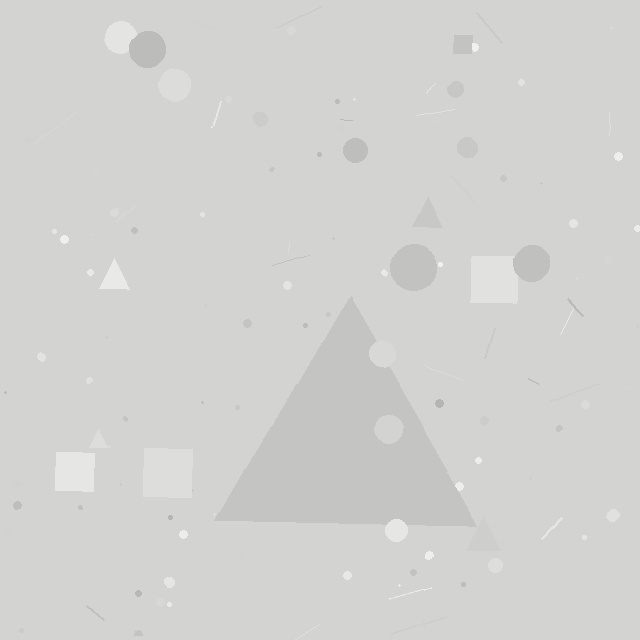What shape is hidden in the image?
A triangle is hidden in the image.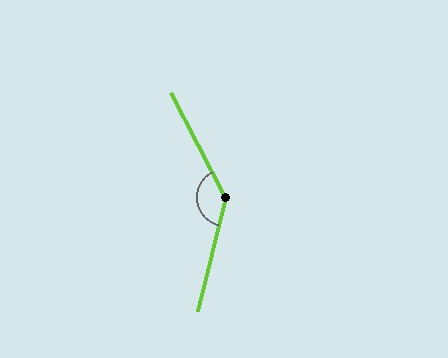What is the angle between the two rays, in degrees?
Approximately 139 degrees.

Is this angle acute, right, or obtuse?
It is obtuse.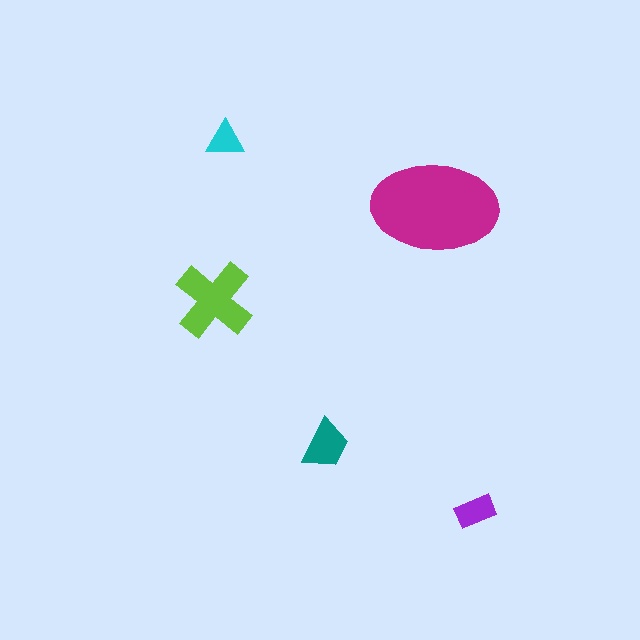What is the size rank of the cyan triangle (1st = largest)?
5th.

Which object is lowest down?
The purple rectangle is bottommost.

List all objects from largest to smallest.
The magenta ellipse, the lime cross, the teal trapezoid, the purple rectangle, the cyan triangle.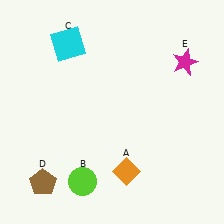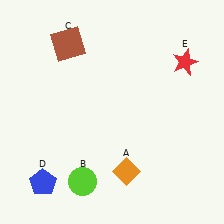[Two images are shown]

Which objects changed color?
C changed from cyan to brown. D changed from brown to blue. E changed from magenta to red.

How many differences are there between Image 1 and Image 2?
There are 3 differences between the two images.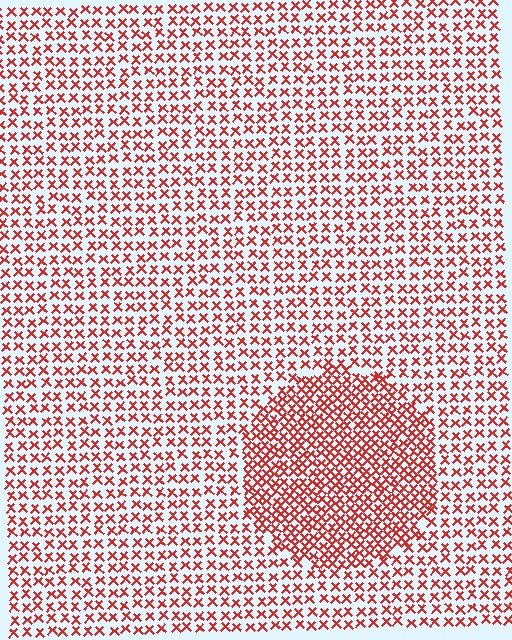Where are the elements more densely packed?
The elements are more densely packed inside the circle boundary.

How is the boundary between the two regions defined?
The boundary is defined by a change in element density (approximately 1.8x ratio). All elements are the same color, size, and shape.